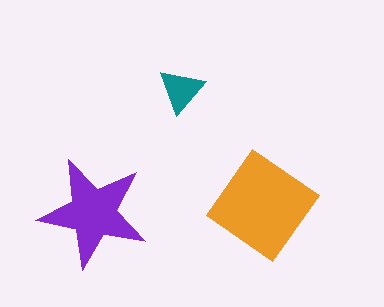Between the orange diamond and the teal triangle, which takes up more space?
The orange diamond.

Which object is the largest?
The orange diamond.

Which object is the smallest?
The teal triangle.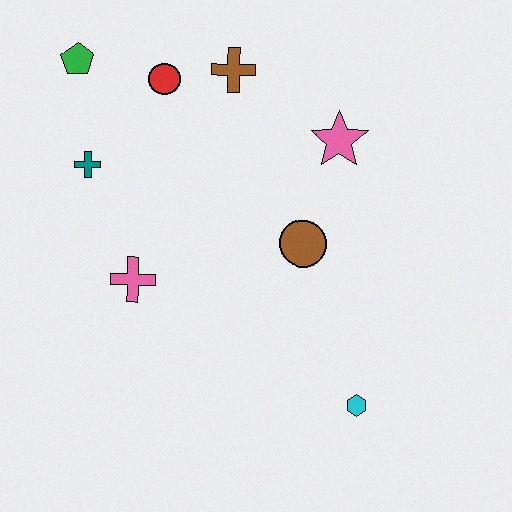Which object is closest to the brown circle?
The pink star is closest to the brown circle.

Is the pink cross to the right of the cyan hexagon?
No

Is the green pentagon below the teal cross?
No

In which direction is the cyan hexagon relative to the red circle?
The cyan hexagon is below the red circle.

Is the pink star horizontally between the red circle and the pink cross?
No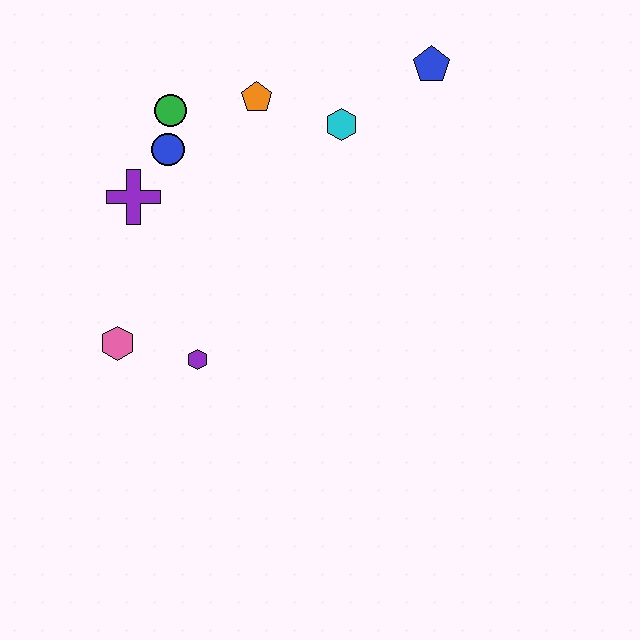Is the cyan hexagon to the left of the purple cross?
No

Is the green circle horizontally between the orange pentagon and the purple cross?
Yes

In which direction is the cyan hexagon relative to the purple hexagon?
The cyan hexagon is above the purple hexagon.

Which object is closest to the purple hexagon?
The pink hexagon is closest to the purple hexagon.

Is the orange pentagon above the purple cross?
Yes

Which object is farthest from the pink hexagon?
The blue pentagon is farthest from the pink hexagon.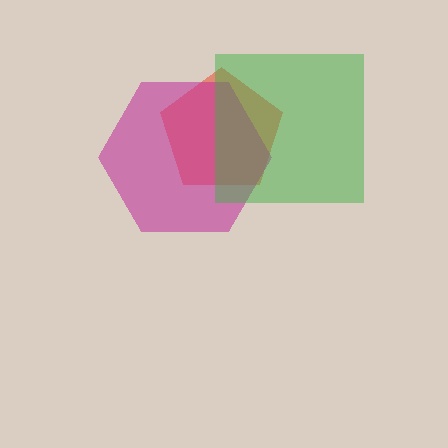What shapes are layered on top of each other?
The layered shapes are: a red pentagon, a magenta hexagon, a green square.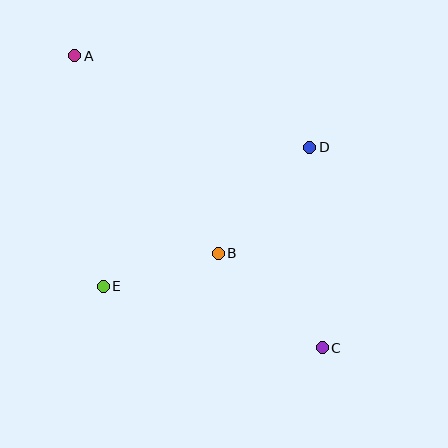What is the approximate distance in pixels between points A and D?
The distance between A and D is approximately 252 pixels.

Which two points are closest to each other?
Points B and E are closest to each other.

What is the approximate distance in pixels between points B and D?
The distance between B and D is approximately 140 pixels.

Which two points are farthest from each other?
Points A and C are farthest from each other.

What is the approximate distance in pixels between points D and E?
The distance between D and E is approximately 249 pixels.